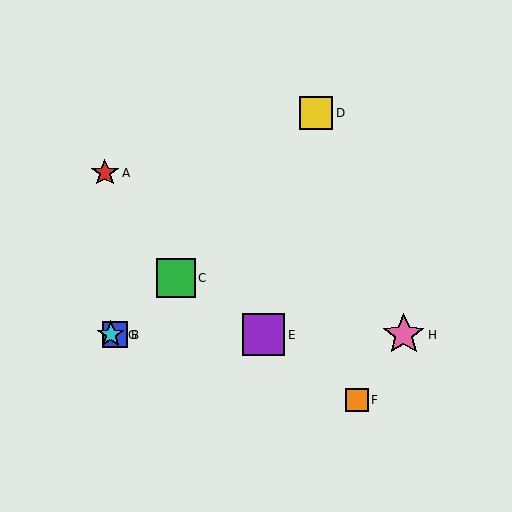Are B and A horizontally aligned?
No, B is at y≈335 and A is at y≈173.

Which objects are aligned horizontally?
Objects B, E, G, H are aligned horizontally.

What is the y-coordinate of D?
Object D is at y≈113.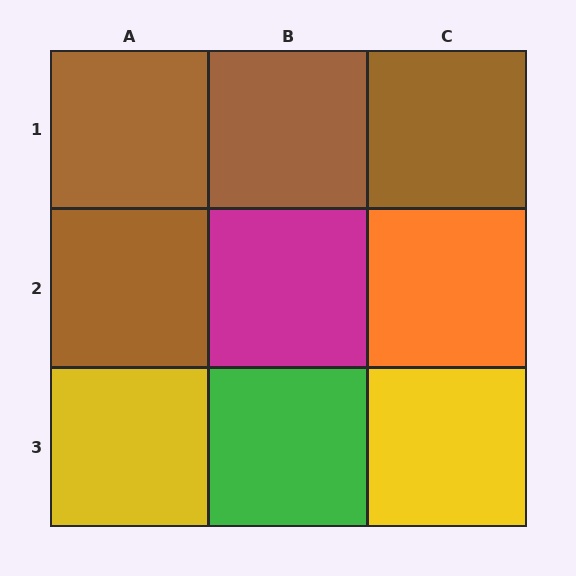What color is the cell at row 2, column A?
Brown.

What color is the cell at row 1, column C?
Brown.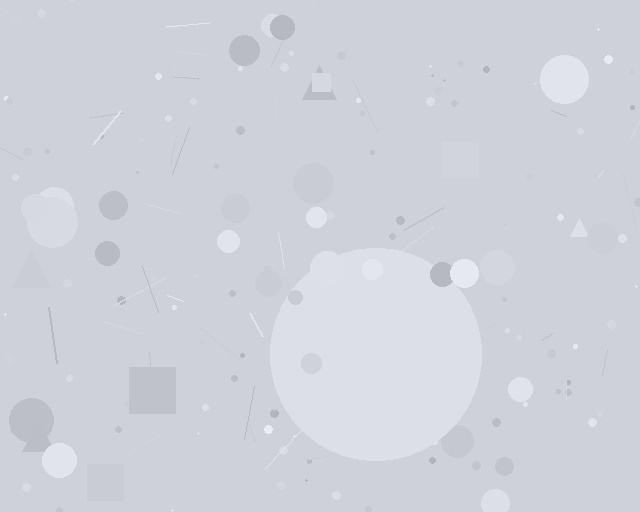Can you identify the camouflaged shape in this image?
The camouflaged shape is a circle.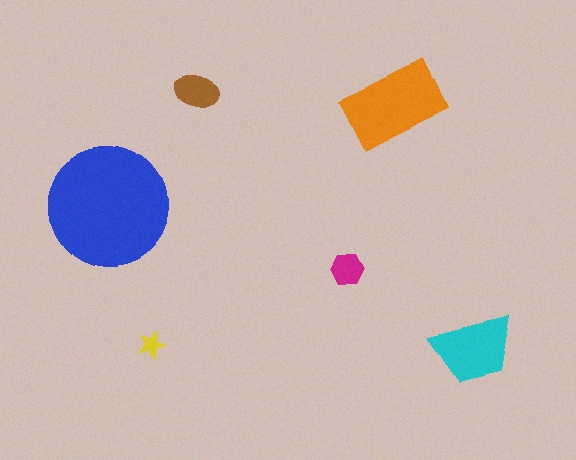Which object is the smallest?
The yellow star.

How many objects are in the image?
There are 6 objects in the image.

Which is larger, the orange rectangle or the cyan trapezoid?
The orange rectangle.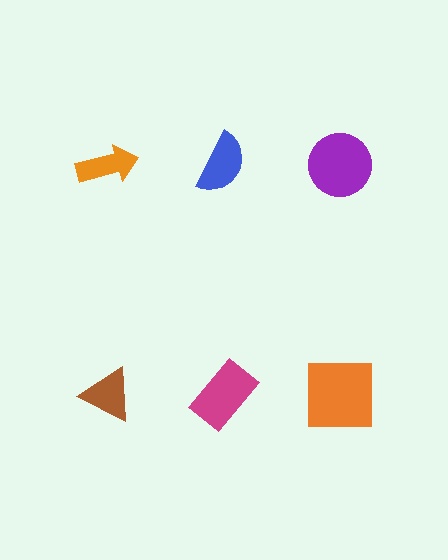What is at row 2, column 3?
An orange square.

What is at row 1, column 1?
An orange arrow.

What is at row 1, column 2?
A blue semicircle.